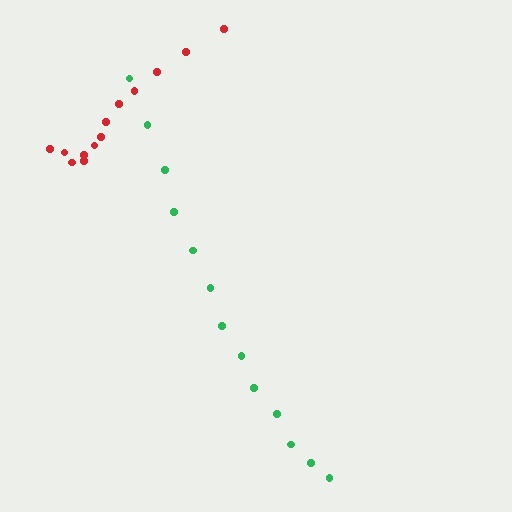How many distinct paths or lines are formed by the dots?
There are 2 distinct paths.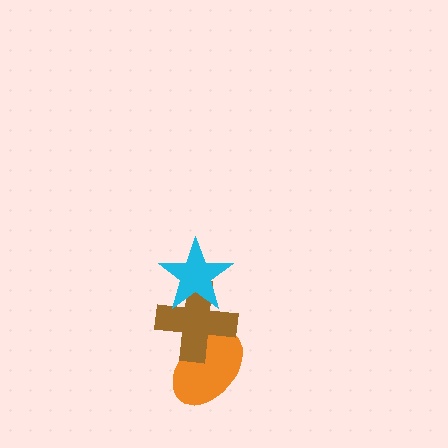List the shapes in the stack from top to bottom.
From top to bottom: the cyan star, the brown cross, the orange ellipse.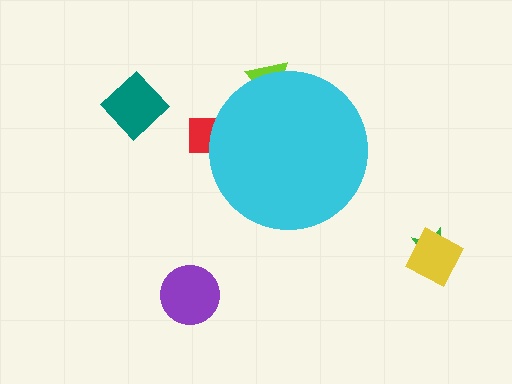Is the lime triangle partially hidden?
Yes, the lime triangle is partially hidden behind the cyan circle.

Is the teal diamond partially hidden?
No, the teal diamond is fully visible.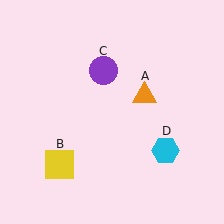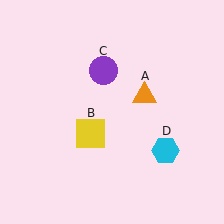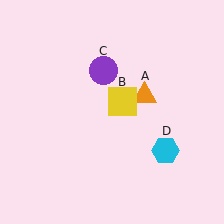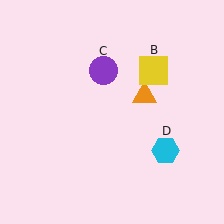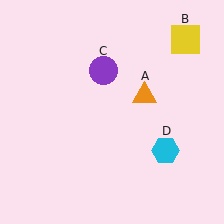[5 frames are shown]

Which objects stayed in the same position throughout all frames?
Orange triangle (object A) and purple circle (object C) and cyan hexagon (object D) remained stationary.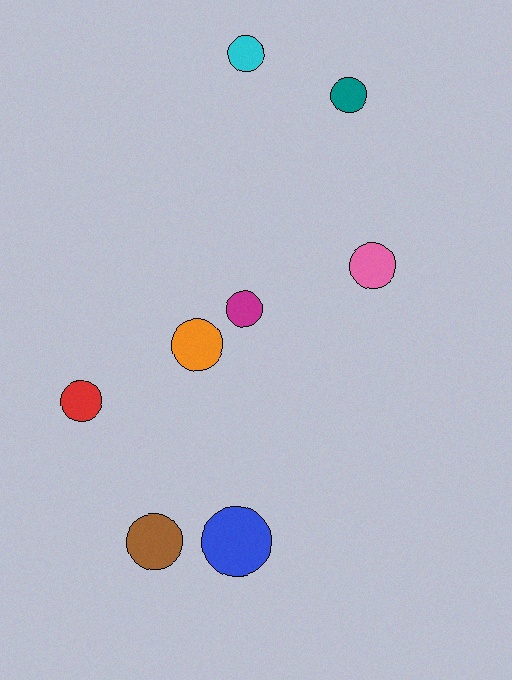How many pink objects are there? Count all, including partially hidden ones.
There is 1 pink object.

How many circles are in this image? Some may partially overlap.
There are 8 circles.